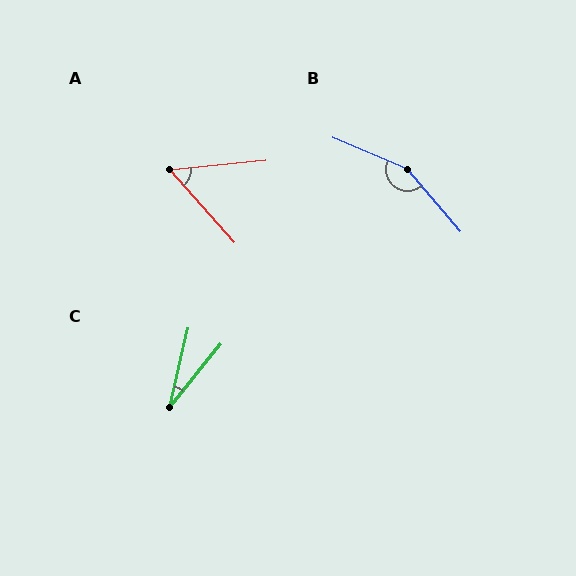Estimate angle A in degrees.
Approximately 54 degrees.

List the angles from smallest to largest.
C (25°), A (54°), B (153°).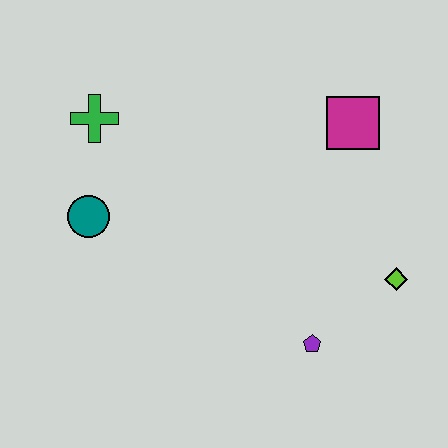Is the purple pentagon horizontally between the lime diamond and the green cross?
Yes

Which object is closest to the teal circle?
The green cross is closest to the teal circle.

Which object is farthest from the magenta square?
The teal circle is farthest from the magenta square.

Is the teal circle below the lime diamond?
No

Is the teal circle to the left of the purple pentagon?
Yes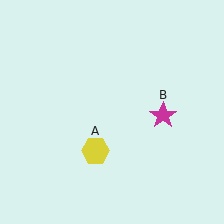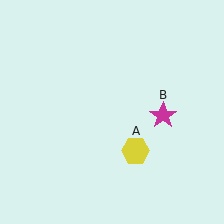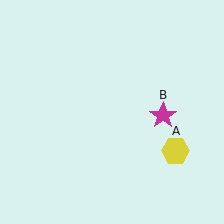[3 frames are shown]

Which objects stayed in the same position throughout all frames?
Magenta star (object B) remained stationary.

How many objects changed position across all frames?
1 object changed position: yellow hexagon (object A).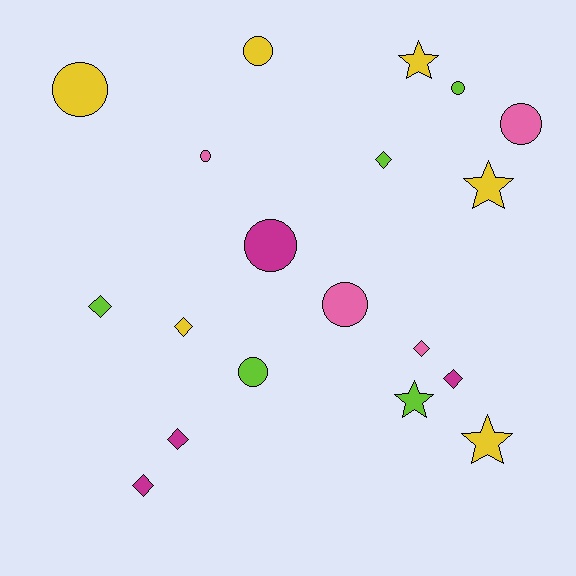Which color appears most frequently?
Yellow, with 6 objects.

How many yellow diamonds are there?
There is 1 yellow diamond.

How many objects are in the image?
There are 19 objects.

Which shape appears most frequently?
Circle, with 8 objects.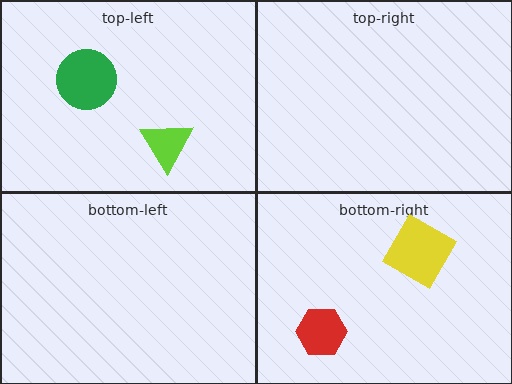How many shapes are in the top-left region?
2.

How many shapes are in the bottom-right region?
2.